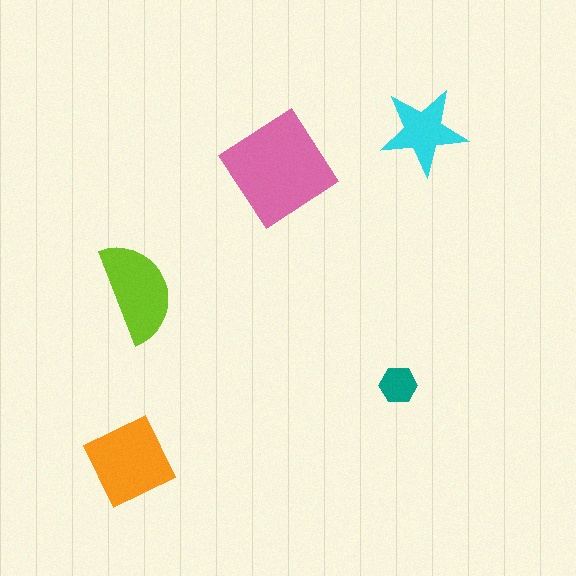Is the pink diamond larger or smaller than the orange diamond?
Larger.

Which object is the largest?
The pink diamond.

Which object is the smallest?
The teal hexagon.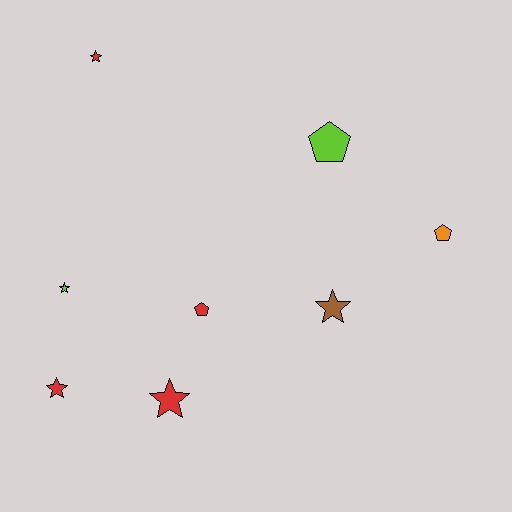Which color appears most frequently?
Red, with 4 objects.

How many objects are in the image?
There are 8 objects.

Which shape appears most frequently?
Star, with 5 objects.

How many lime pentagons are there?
There is 1 lime pentagon.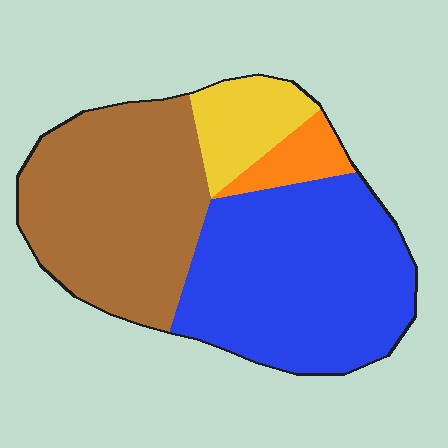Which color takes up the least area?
Orange, at roughly 5%.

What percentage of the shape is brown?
Brown covers about 40% of the shape.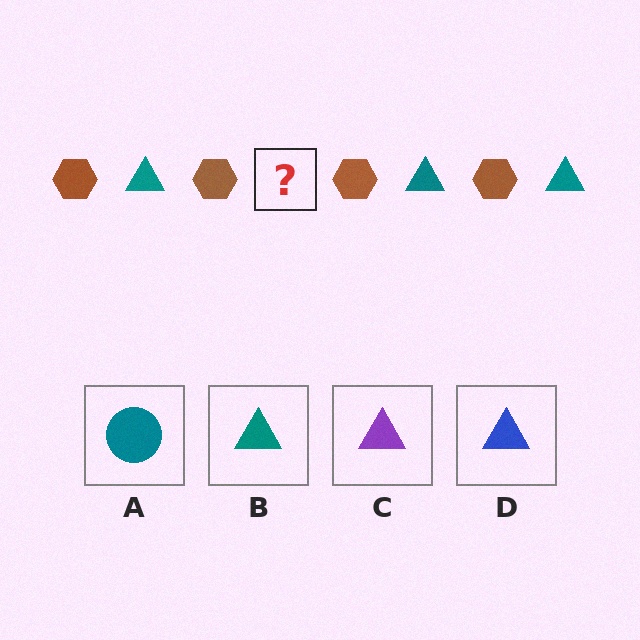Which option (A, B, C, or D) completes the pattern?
B.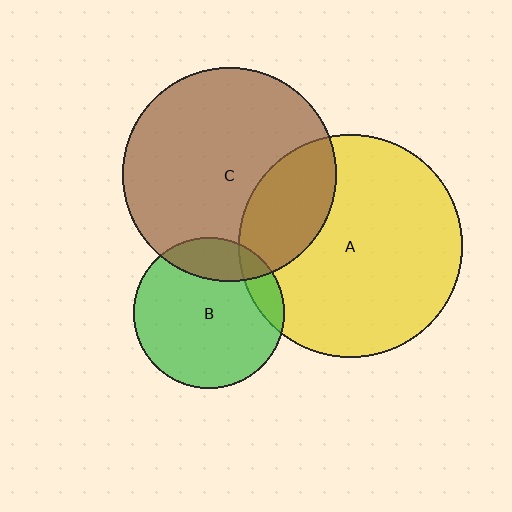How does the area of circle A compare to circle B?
Approximately 2.2 times.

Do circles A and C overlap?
Yes.